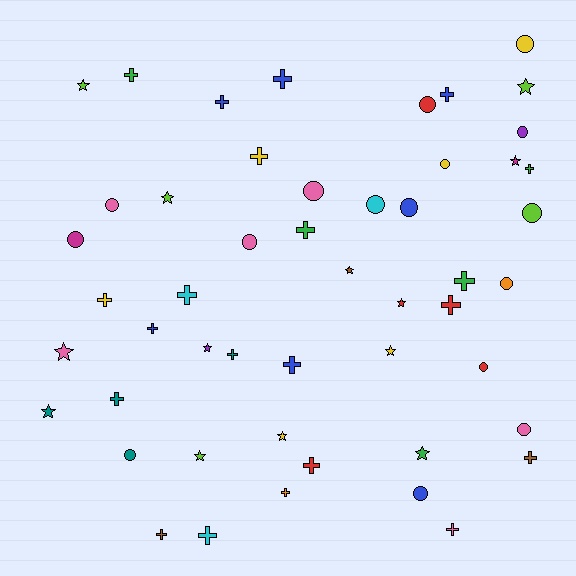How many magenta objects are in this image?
There are 2 magenta objects.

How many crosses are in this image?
There are 21 crosses.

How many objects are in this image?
There are 50 objects.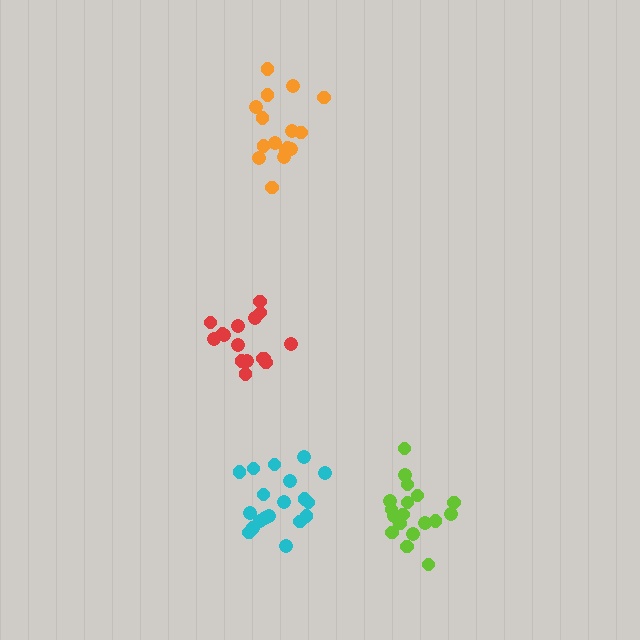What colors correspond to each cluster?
The clusters are colored: orange, cyan, red, lime.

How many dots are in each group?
Group 1: 16 dots, Group 2: 20 dots, Group 3: 16 dots, Group 4: 18 dots (70 total).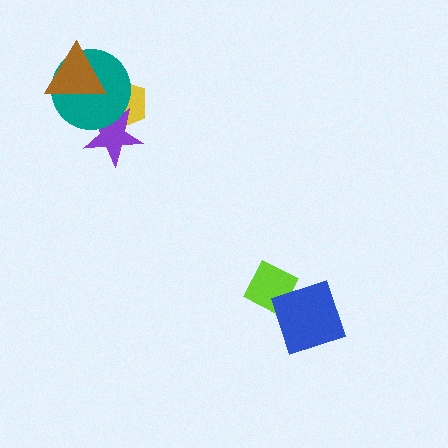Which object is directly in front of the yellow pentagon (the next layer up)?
The purple star is directly in front of the yellow pentagon.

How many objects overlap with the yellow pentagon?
3 objects overlap with the yellow pentagon.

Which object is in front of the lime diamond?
The blue diamond is in front of the lime diamond.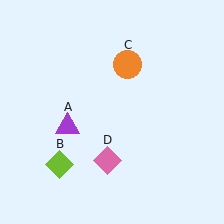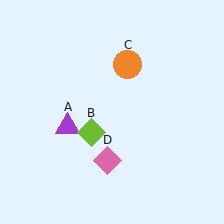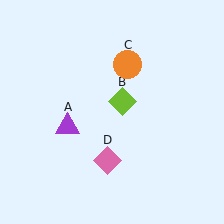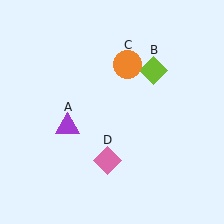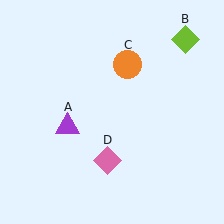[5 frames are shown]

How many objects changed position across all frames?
1 object changed position: lime diamond (object B).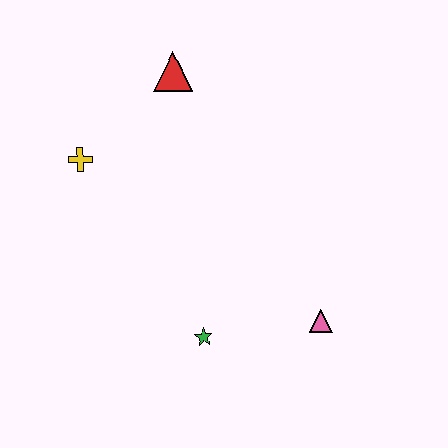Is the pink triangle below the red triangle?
Yes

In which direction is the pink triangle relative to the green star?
The pink triangle is to the right of the green star.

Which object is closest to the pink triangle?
The green star is closest to the pink triangle.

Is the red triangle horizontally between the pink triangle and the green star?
No